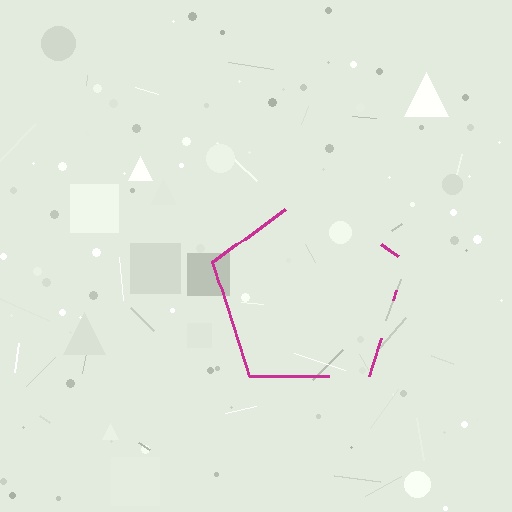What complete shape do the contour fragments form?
The contour fragments form a pentagon.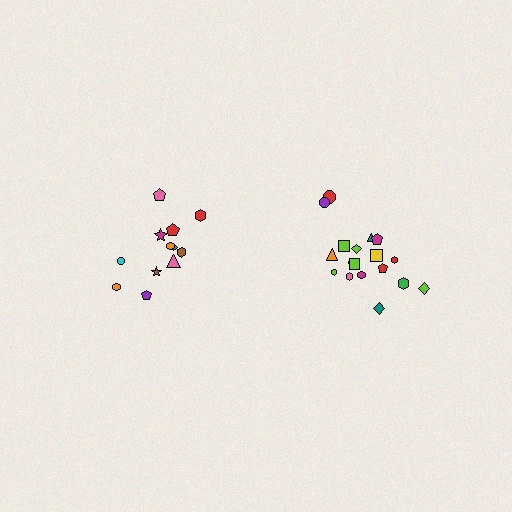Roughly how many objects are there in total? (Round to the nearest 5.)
Roughly 30 objects in total.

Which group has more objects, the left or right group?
The right group.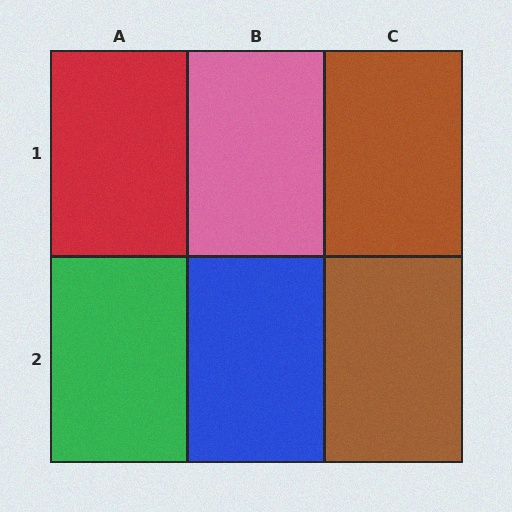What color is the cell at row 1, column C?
Brown.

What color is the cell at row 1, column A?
Red.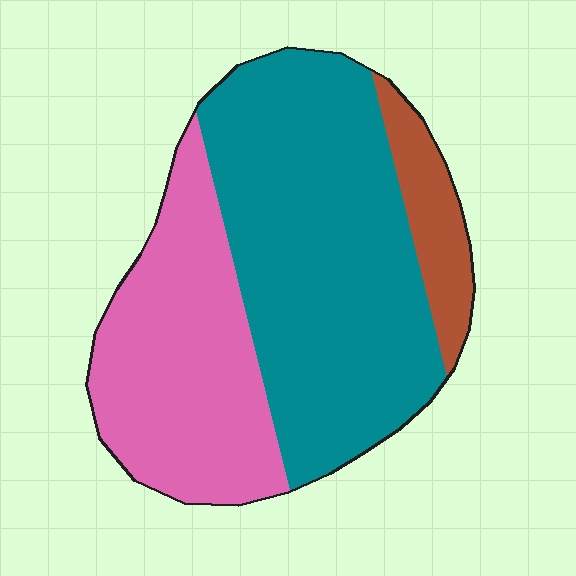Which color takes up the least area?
Brown, at roughly 10%.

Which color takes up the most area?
Teal, at roughly 55%.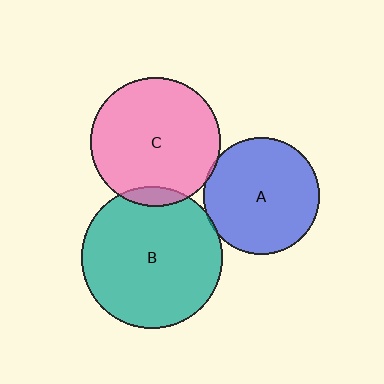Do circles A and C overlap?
Yes.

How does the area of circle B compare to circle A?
Approximately 1.5 times.